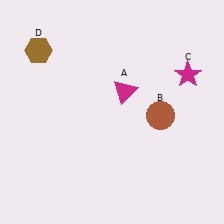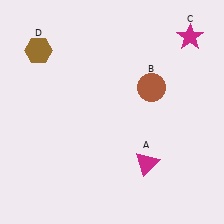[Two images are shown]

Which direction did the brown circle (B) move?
The brown circle (B) moved up.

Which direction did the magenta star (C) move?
The magenta star (C) moved up.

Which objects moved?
The objects that moved are: the magenta triangle (A), the brown circle (B), the magenta star (C).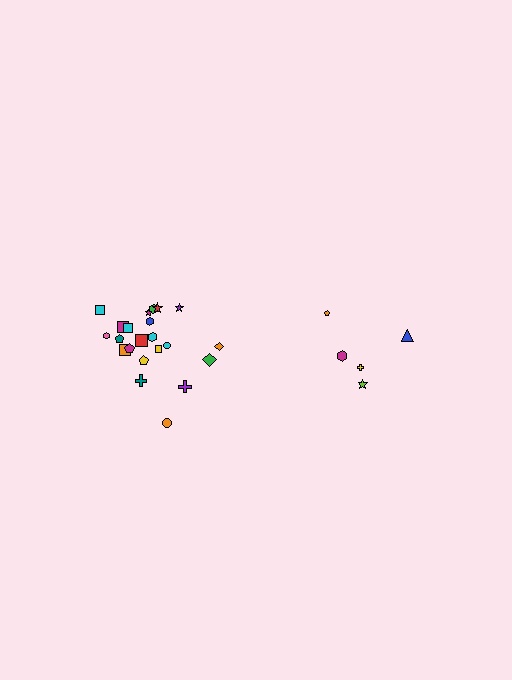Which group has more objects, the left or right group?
The left group.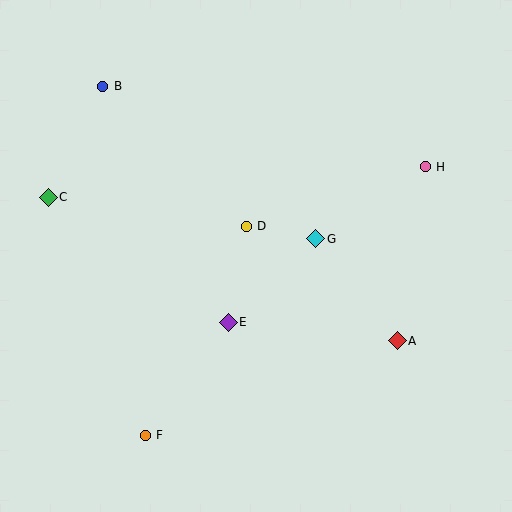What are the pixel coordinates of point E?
Point E is at (228, 322).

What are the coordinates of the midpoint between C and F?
The midpoint between C and F is at (97, 316).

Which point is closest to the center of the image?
Point D at (246, 226) is closest to the center.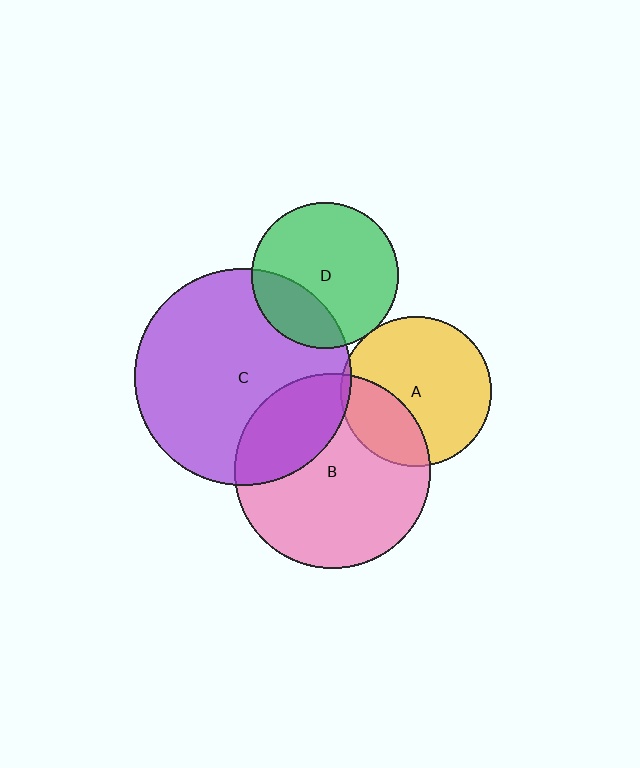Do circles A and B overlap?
Yes.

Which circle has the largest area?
Circle C (purple).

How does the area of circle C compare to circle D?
Approximately 2.2 times.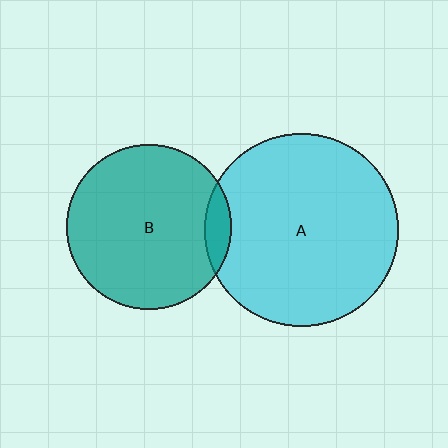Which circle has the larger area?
Circle A (cyan).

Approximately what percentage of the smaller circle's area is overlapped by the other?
Approximately 10%.